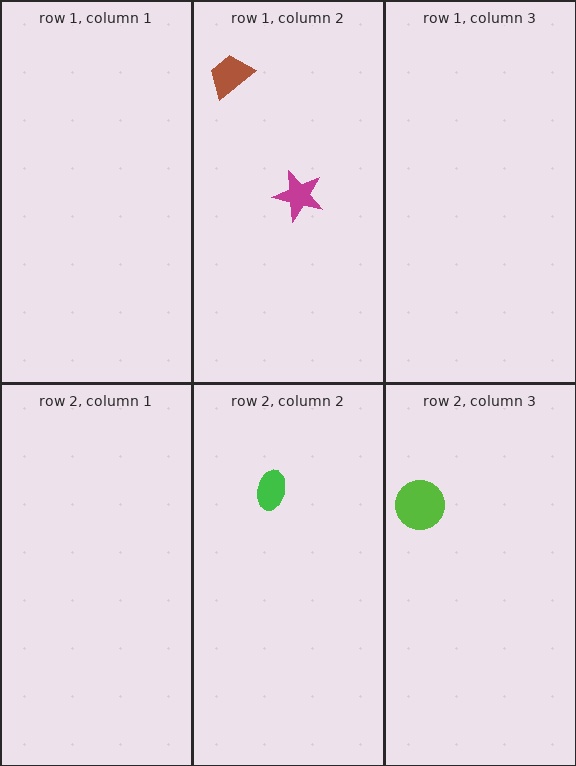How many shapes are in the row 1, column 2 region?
2.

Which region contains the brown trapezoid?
The row 1, column 2 region.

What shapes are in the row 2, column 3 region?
The lime circle.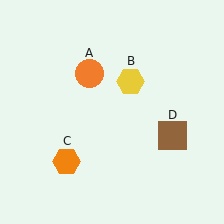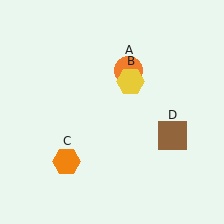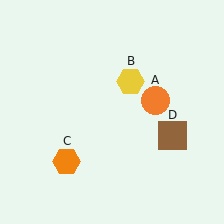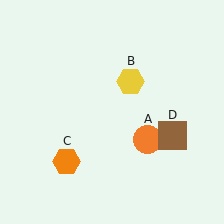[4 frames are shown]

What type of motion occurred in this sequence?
The orange circle (object A) rotated clockwise around the center of the scene.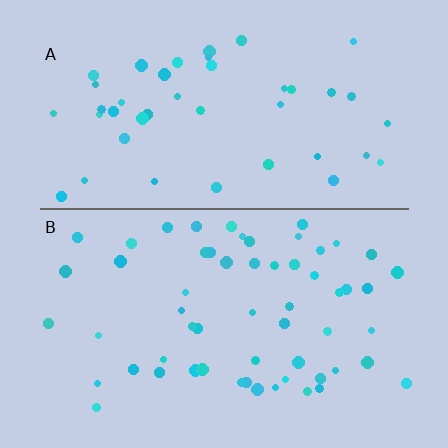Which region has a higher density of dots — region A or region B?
B (the bottom).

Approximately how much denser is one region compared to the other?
Approximately 1.3× — region B over region A.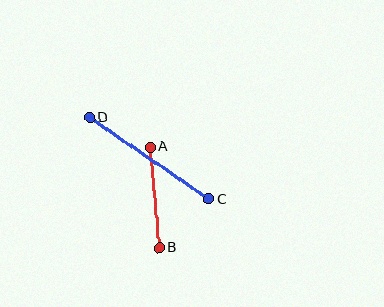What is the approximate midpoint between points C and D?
The midpoint is at approximately (149, 158) pixels.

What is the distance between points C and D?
The distance is approximately 144 pixels.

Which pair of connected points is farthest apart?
Points C and D are farthest apart.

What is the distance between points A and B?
The distance is approximately 101 pixels.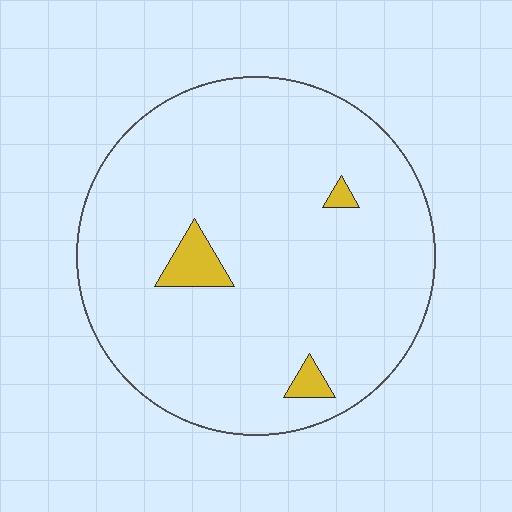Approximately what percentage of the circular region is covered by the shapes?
Approximately 5%.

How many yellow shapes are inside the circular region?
3.